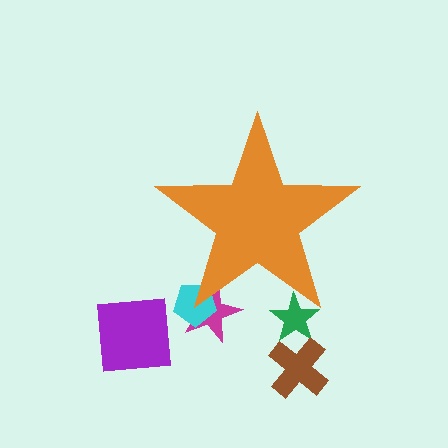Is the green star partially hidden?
Yes, the green star is partially hidden behind the orange star.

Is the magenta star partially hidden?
Yes, the magenta star is partially hidden behind the orange star.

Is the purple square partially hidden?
No, the purple square is fully visible.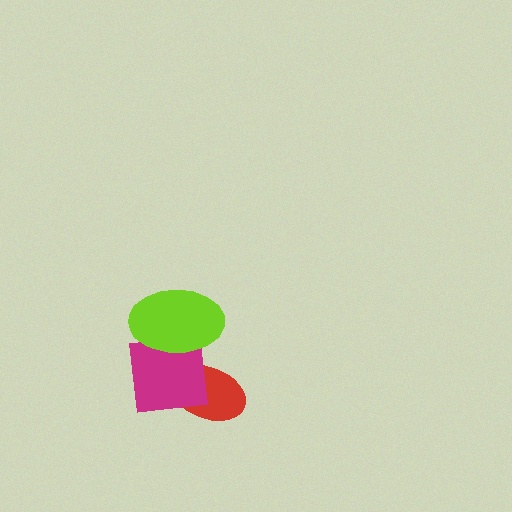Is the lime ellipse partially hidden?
No, no other shape covers it.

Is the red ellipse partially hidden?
Yes, it is partially covered by another shape.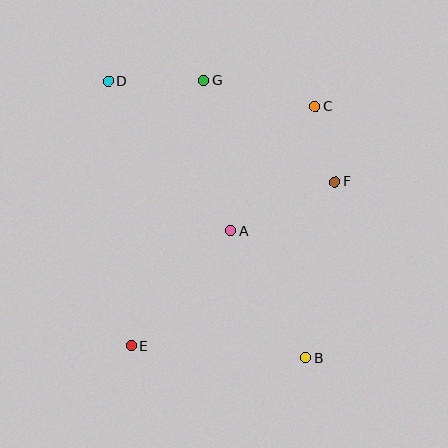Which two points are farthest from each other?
Points B and D are farthest from each other.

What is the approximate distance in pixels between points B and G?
The distance between B and G is approximately 295 pixels.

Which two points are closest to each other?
Points C and F are closest to each other.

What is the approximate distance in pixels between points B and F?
The distance between B and F is approximately 178 pixels.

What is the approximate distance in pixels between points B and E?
The distance between B and E is approximately 175 pixels.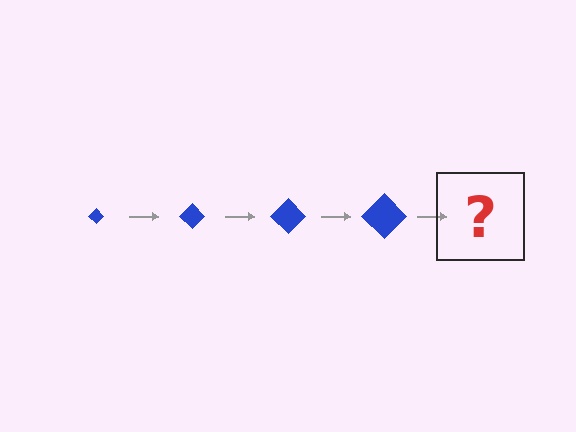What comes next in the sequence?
The next element should be a blue diamond, larger than the previous one.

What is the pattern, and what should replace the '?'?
The pattern is that the diamond gets progressively larger each step. The '?' should be a blue diamond, larger than the previous one.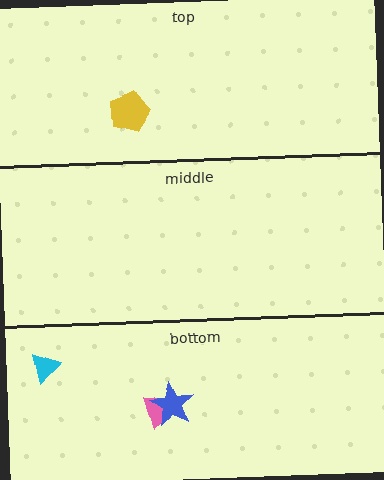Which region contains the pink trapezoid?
The bottom region.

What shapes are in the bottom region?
The pink trapezoid, the blue star, the cyan triangle.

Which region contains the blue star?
The bottom region.